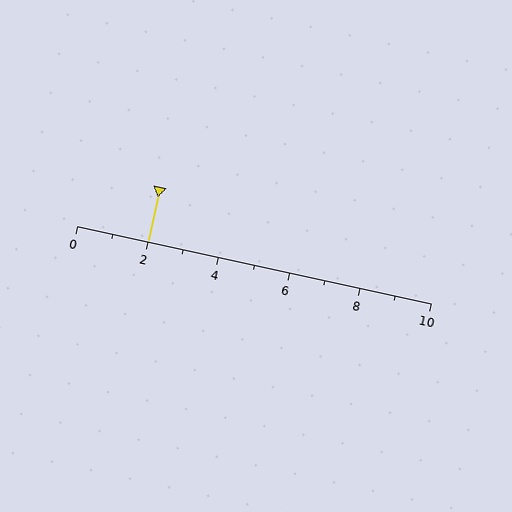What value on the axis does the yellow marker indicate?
The marker indicates approximately 2.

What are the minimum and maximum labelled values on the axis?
The axis runs from 0 to 10.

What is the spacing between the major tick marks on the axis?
The major ticks are spaced 2 apart.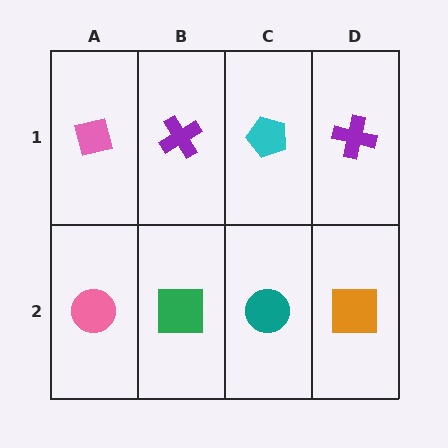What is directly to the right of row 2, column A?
A green square.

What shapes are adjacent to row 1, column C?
A teal circle (row 2, column C), a purple cross (row 1, column B), a purple cross (row 1, column D).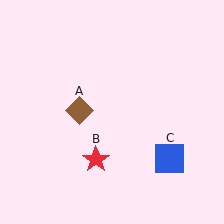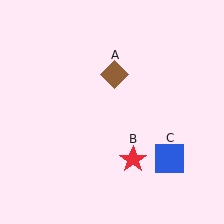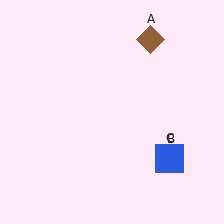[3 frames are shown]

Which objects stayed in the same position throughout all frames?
Blue square (object C) remained stationary.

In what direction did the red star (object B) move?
The red star (object B) moved right.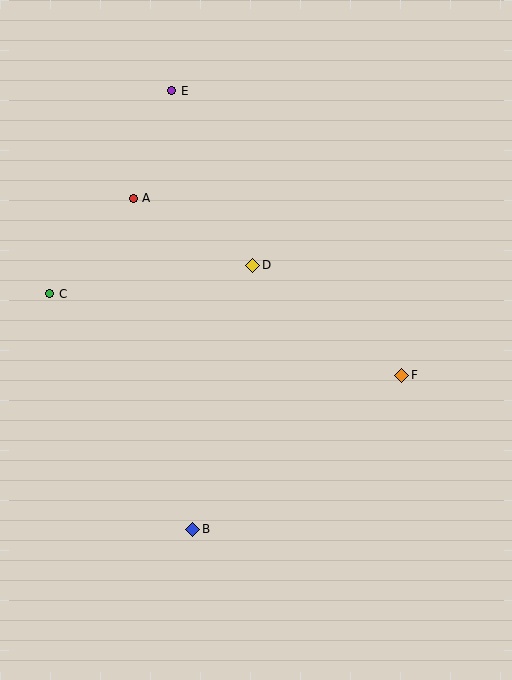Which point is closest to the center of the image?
Point D at (253, 265) is closest to the center.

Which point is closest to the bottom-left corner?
Point B is closest to the bottom-left corner.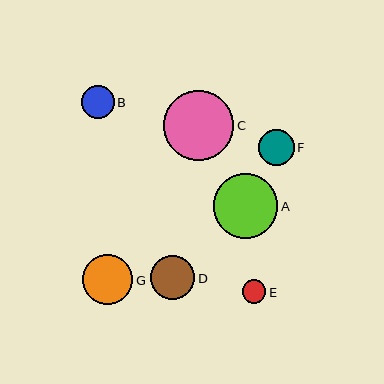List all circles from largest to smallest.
From largest to smallest: C, A, G, D, F, B, E.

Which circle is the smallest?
Circle E is the smallest with a size of approximately 24 pixels.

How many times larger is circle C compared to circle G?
Circle C is approximately 1.4 times the size of circle G.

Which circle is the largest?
Circle C is the largest with a size of approximately 70 pixels.